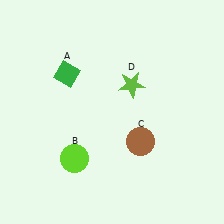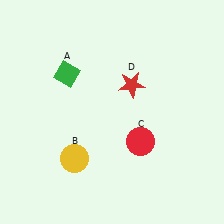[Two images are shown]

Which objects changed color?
B changed from lime to yellow. C changed from brown to red. D changed from lime to red.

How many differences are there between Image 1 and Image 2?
There are 3 differences between the two images.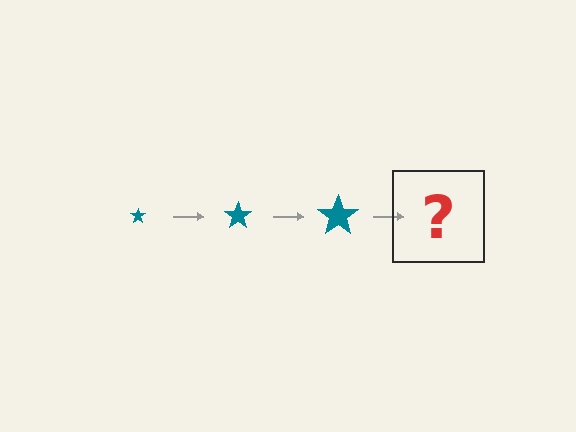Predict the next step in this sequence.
The next step is a teal star, larger than the previous one.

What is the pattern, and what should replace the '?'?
The pattern is that the star gets progressively larger each step. The '?' should be a teal star, larger than the previous one.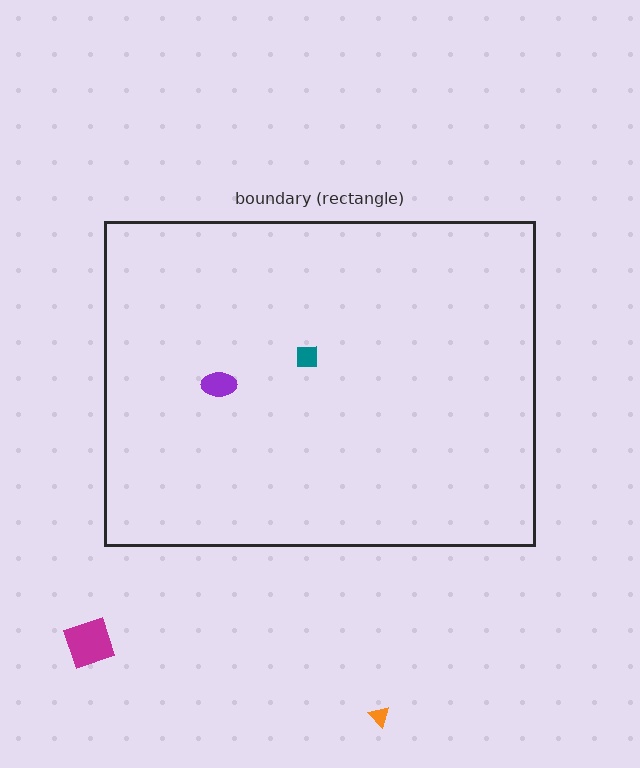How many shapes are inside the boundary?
2 inside, 2 outside.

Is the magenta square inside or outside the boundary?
Outside.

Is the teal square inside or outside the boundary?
Inside.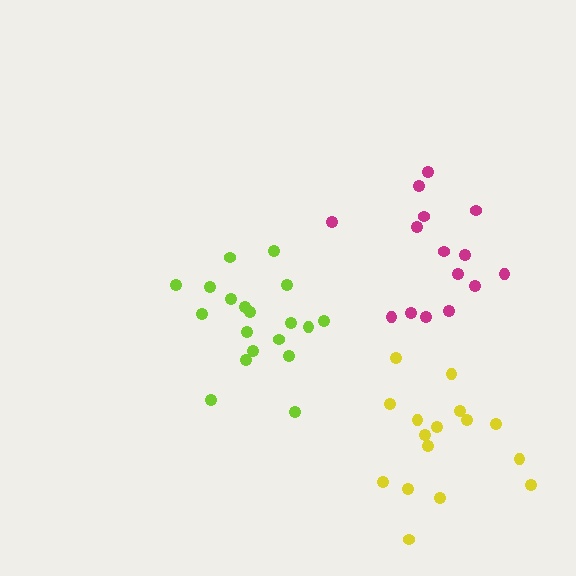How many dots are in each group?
Group 1: 16 dots, Group 2: 15 dots, Group 3: 19 dots (50 total).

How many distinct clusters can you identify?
There are 3 distinct clusters.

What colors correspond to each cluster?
The clusters are colored: yellow, magenta, lime.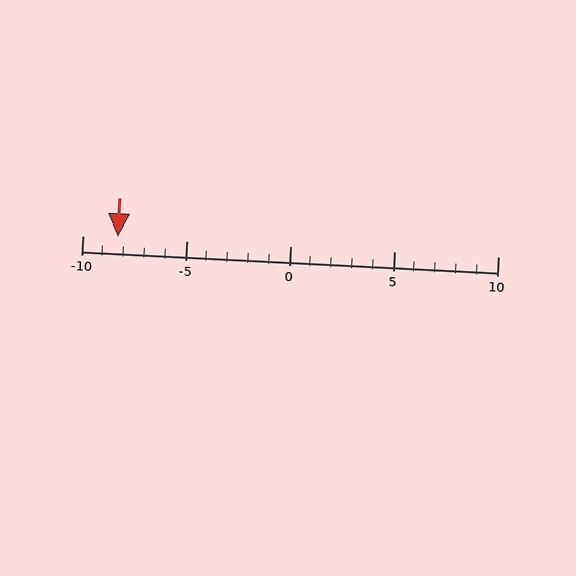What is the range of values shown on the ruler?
The ruler shows values from -10 to 10.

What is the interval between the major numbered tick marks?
The major tick marks are spaced 5 units apart.